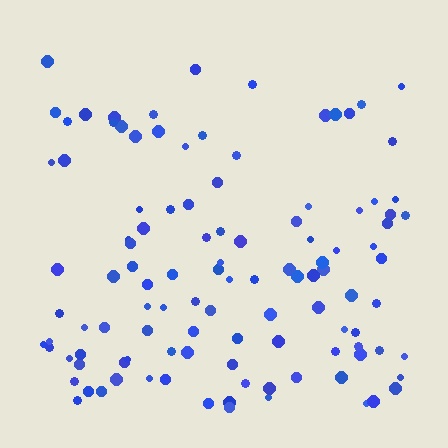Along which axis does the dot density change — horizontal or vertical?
Vertical.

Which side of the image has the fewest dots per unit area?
The top.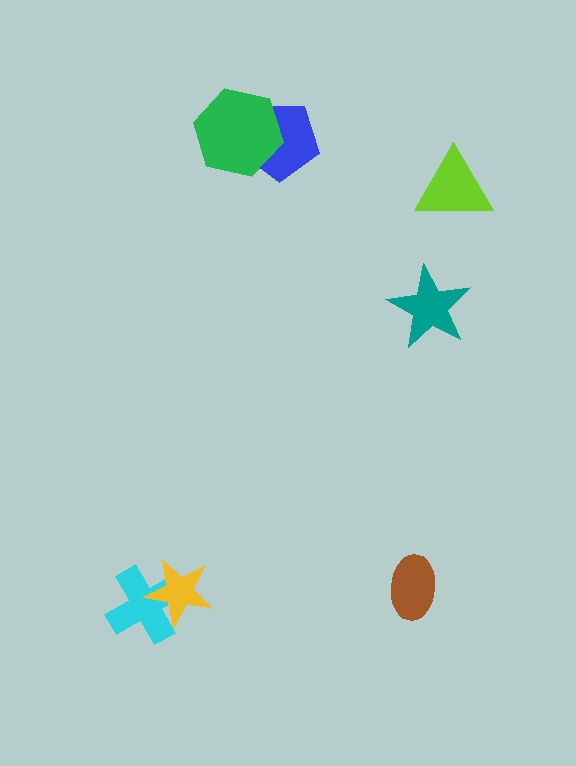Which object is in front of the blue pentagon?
The green hexagon is in front of the blue pentagon.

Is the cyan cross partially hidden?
Yes, it is partially covered by another shape.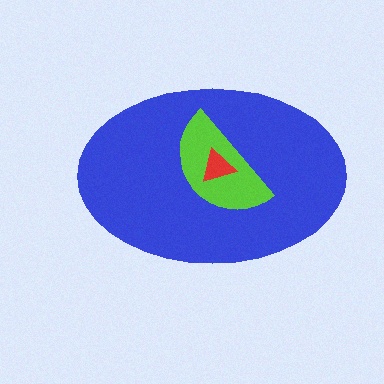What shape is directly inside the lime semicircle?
The red triangle.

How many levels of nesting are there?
3.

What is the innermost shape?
The red triangle.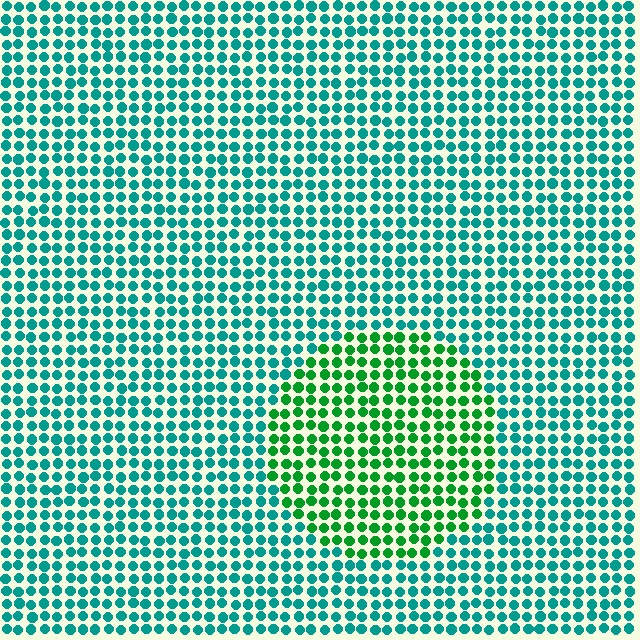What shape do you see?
I see a circle.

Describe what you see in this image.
The image is filled with small teal elements in a uniform arrangement. A circle-shaped region is visible where the elements are tinted to a slightly different hue, forming a subtle color boundary.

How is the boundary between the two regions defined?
The boundary is defined purely by a slight shift in hue (about 42 degrees). Spacing, size, and orientation are identical on both sides.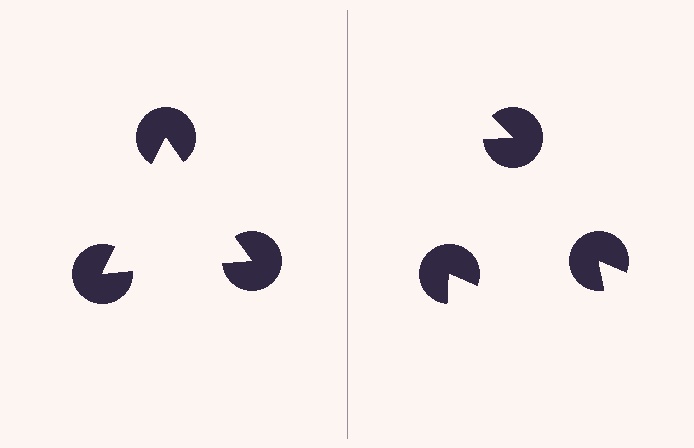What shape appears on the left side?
An illusory triangle.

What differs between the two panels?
The pac-man discs are positioned identically on both sides; only the wedge orientations differ. On the left they align to a triangle; on the right they are misaligned.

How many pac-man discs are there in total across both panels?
6 — 3 on each side.